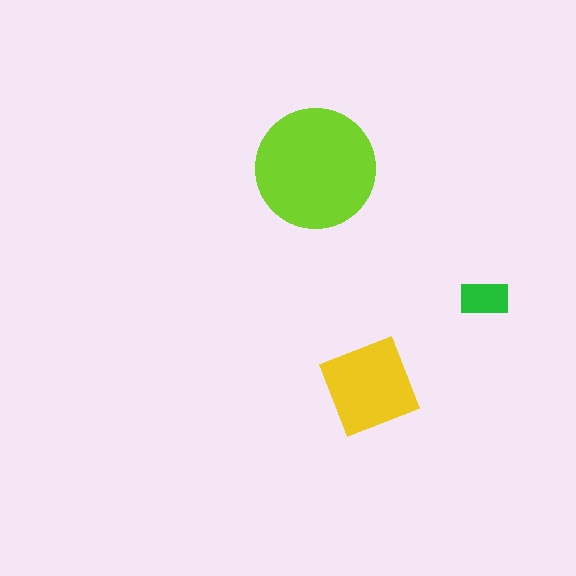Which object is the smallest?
The green rectangle.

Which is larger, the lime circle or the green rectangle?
The lime circle.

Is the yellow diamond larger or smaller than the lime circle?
Smaller.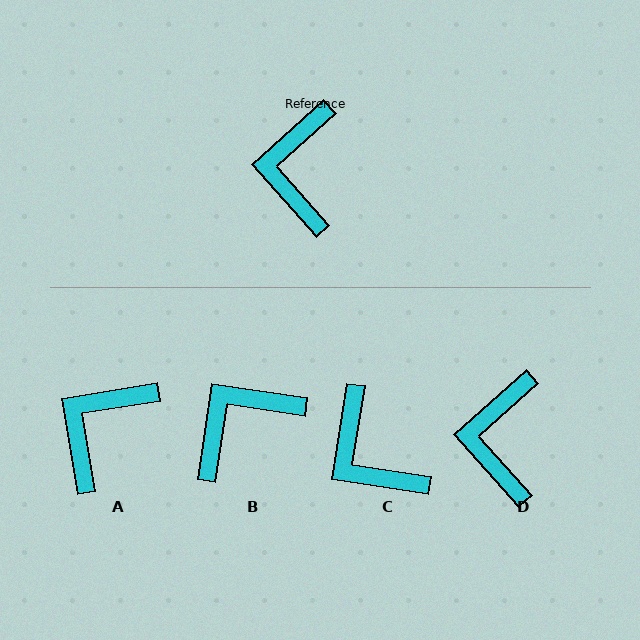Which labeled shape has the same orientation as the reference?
D.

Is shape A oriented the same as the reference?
No, it is off by about 33 degrees.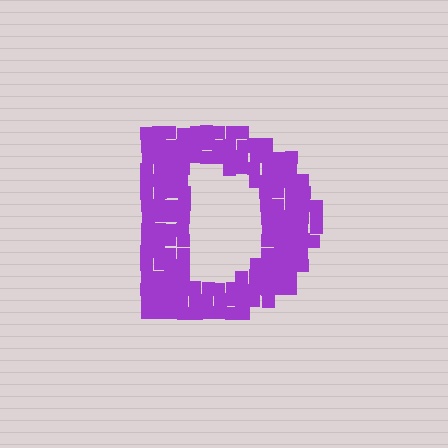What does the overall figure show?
The overall figure shows the letter D.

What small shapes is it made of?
It is made of small squares.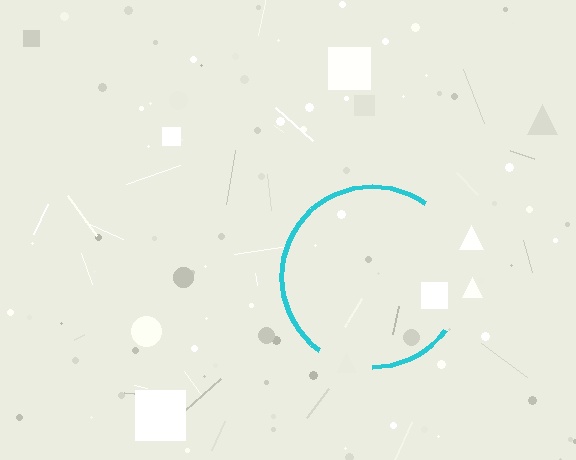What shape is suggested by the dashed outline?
The dashed outline suggests a circle.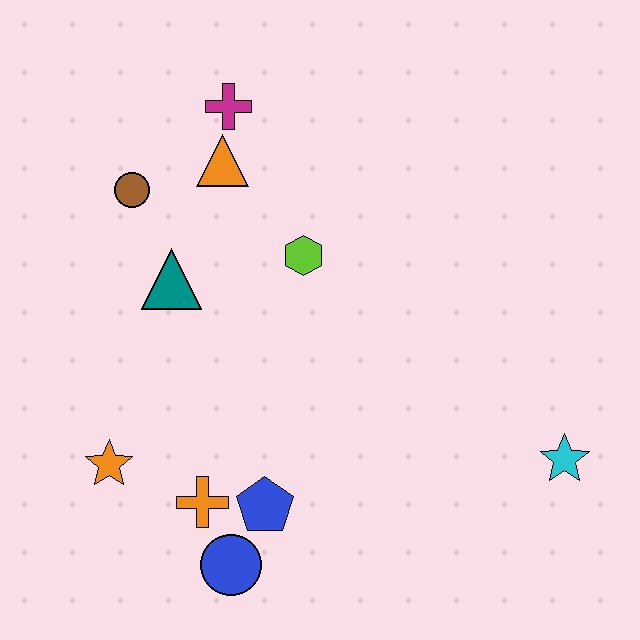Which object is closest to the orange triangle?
The magenta cross is closest to the orange triangle.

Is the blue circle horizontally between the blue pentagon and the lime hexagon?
No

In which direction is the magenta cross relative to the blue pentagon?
The magenta cross is above the blue pentagon.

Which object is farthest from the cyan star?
The brown circle is farthest from the cyan star.